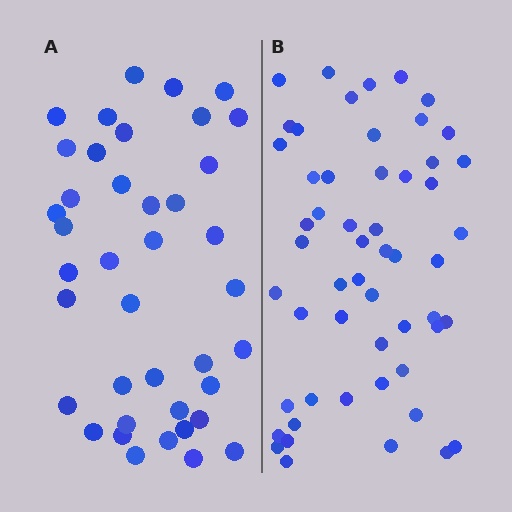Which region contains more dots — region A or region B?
Region B (the right region) has more dots.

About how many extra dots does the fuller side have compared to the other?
Region B has approximately 15 more dots than region A.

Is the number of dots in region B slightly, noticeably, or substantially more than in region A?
Region B has noticeably more, but not dramatically so. The ratio is roughly 1.4 to 1.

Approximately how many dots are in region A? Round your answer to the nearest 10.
About 40 dots.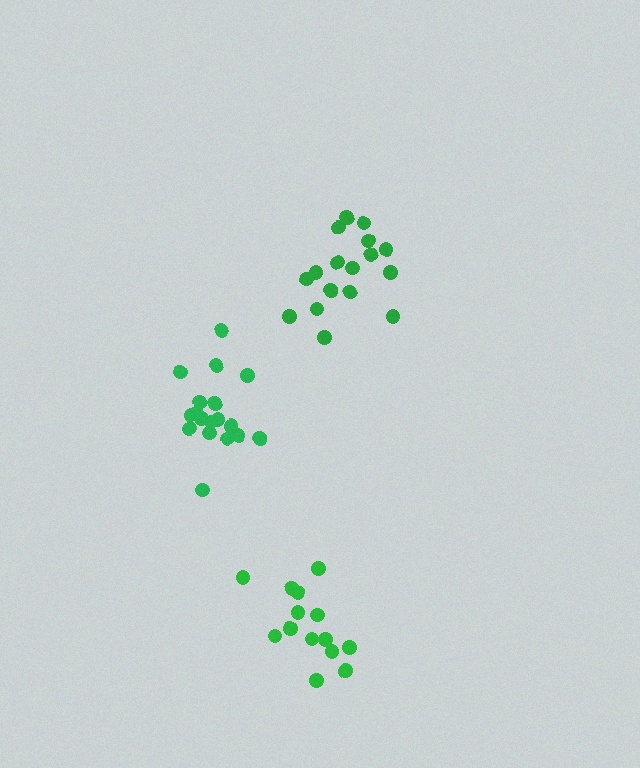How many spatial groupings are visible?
There are 3 spatial groupings.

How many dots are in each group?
Group 1: 17 dots, Group 2: 14 dots, Group 3: 18 dots (49 total).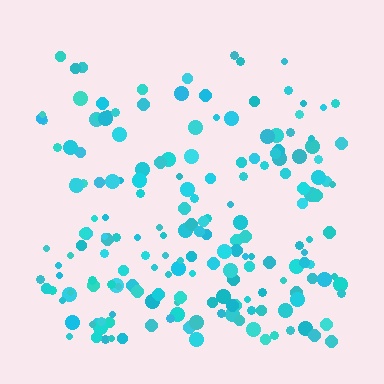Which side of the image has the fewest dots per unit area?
The top.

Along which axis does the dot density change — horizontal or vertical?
Vertical.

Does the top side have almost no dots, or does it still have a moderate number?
Still a moderate number, just noticeably fewer than the bottom.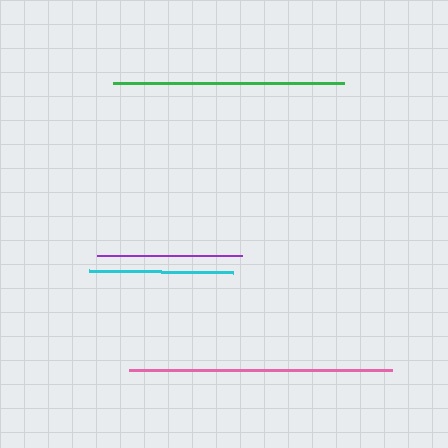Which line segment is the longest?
The pink line is the longest at approximately 263 pixels.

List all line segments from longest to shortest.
From longest to shortest: pink, green, purple, cyan.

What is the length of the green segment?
The green segment is approximately 231 pixels long.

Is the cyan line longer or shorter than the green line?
The green line is longer than the cyan line.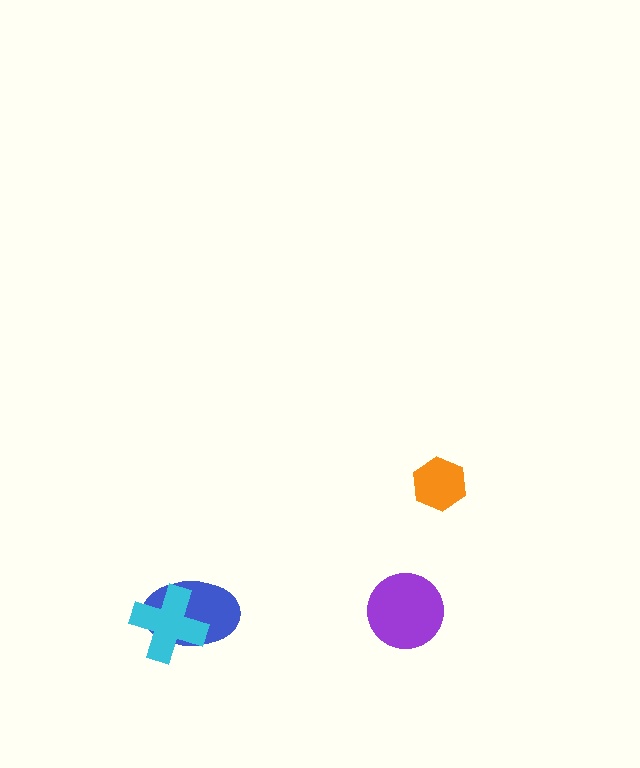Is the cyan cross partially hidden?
No, no other shape covers it.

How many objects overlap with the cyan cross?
1 object overlaps with the cyan cross.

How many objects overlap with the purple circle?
0 objects overlap with the purple circle.